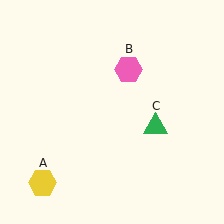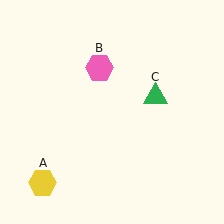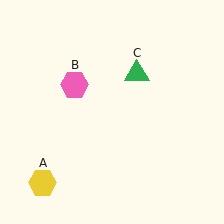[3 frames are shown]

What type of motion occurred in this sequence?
The pink hexagon (object B), green triangle (object C) rotated counterclockwise around the center of the scene.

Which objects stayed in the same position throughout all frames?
Yellow hexagon (object A) remained stationary.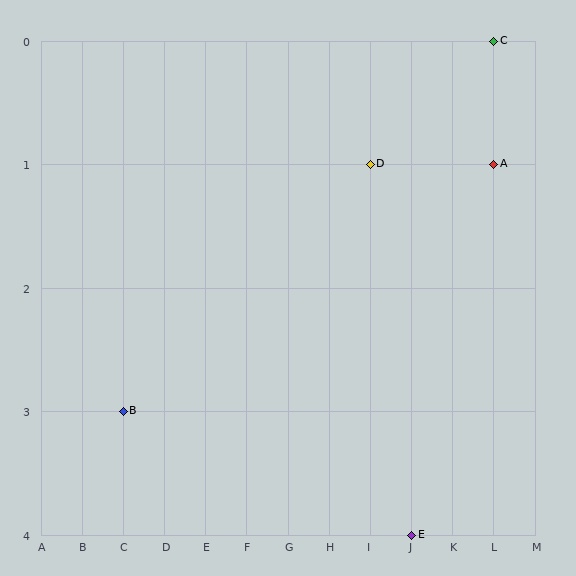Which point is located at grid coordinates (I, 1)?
Point D is at (I, 1).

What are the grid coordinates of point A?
Point A is at grid coordinates (L, 1).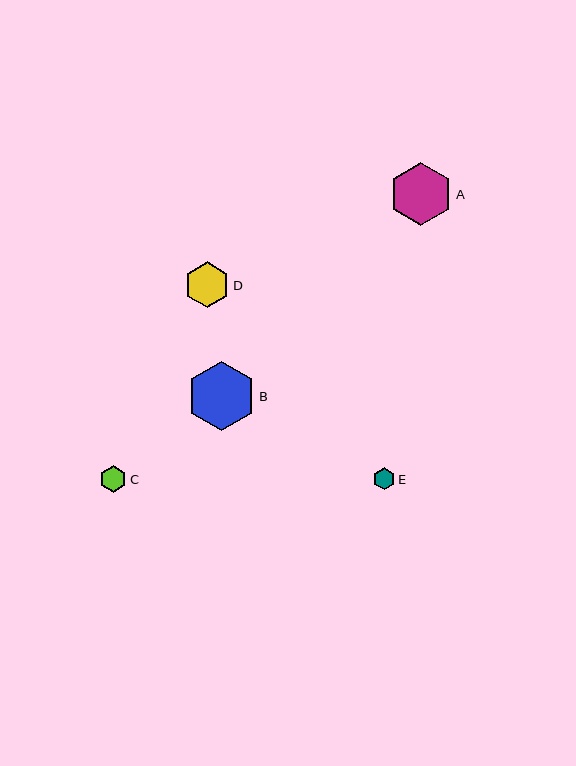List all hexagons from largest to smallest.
From largest to smallest: B, A, D, C, E.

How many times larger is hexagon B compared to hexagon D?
Hexagon B is approximately 1.5 times the size of hexagon D.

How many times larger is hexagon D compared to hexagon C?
Hexagon D is approximately 1.7 times the size of hexagon C.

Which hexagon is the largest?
Hexagon B is the largest with a size of approximately 69 pixels.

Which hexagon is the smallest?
Hexagon E is the smallest with a size of approximately 22 pixels.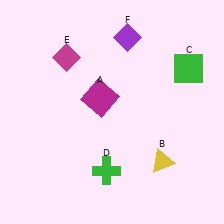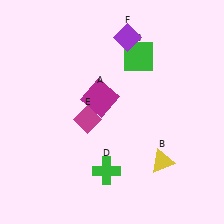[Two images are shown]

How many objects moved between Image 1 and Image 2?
2 objects moved between the two images.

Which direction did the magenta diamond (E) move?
The magenta diamond (E) moved down.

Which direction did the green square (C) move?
The green square (C) moved left.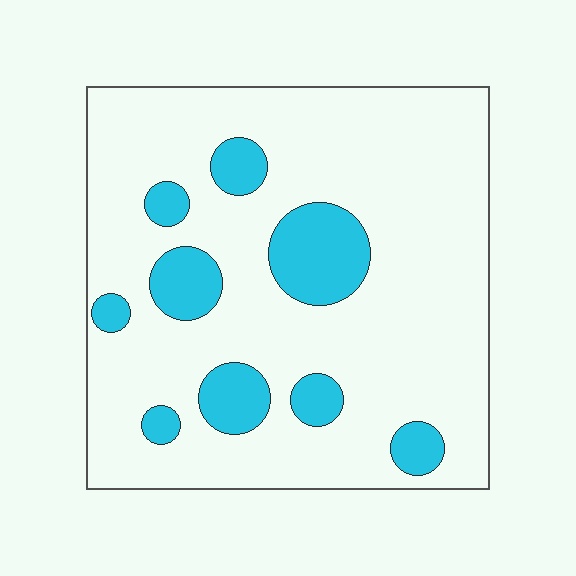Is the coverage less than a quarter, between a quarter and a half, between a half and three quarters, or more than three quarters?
Less than a quarter.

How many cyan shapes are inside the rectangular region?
9.